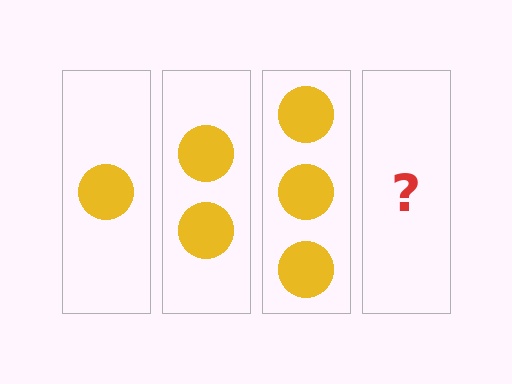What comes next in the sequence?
The next element should be 4 circles.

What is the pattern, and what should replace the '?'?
The pattern is that each step adds one more circle. The '?' should be 4 circles.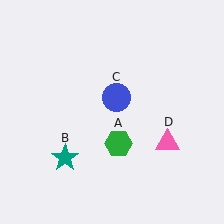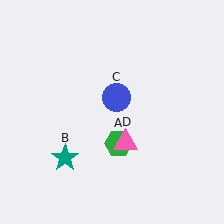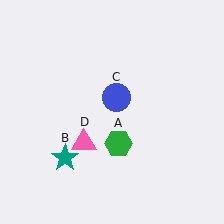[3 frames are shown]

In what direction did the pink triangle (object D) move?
The pink triangle (object D) moved left.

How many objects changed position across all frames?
1 object changed position: pink triangle (object D).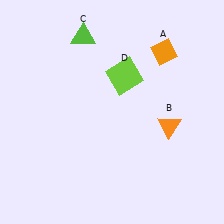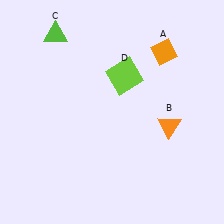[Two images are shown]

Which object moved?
The lime triangle (C) moved left.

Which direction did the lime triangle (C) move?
The lime triangle (C) moved left.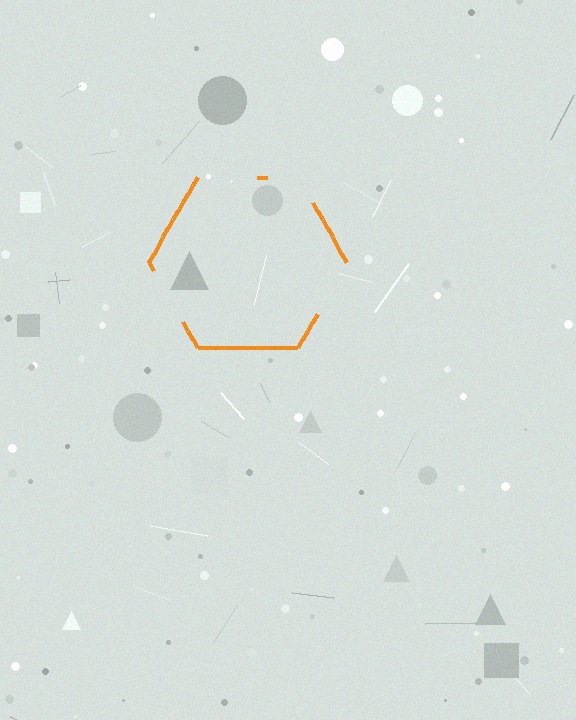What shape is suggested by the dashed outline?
The dashed outline suggests a hexagon.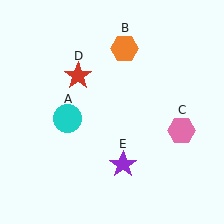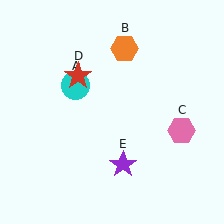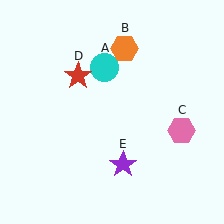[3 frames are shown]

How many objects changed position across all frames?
1 object changed position: cyan circle (object A).